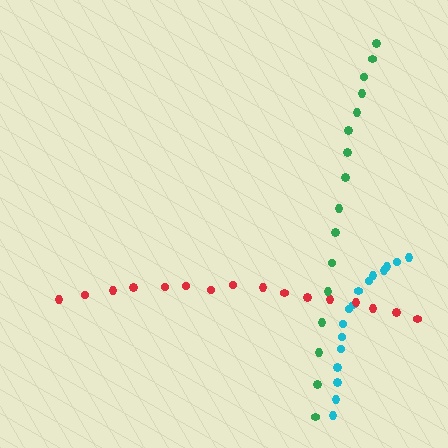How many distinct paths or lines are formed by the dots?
There are 3 distinct paths.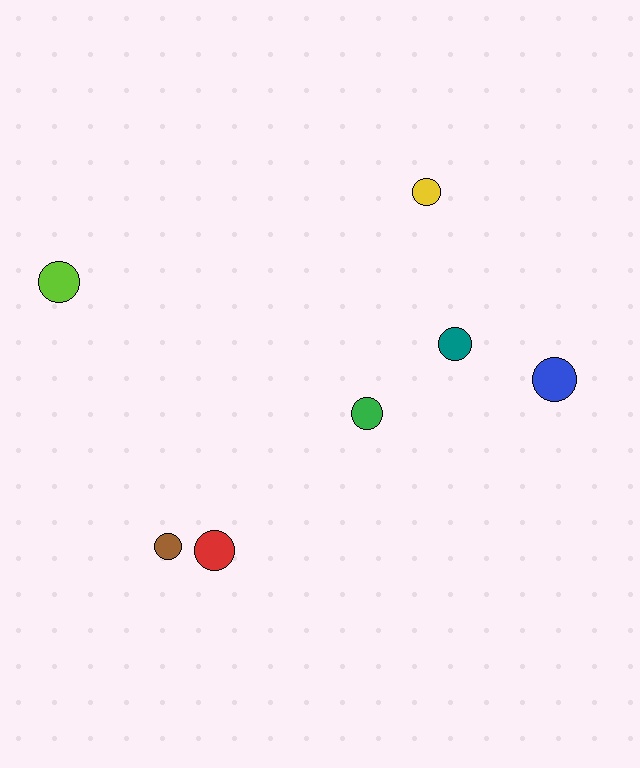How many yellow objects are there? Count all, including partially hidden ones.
There is 1 yellow object.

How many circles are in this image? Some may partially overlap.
There are 7 circles.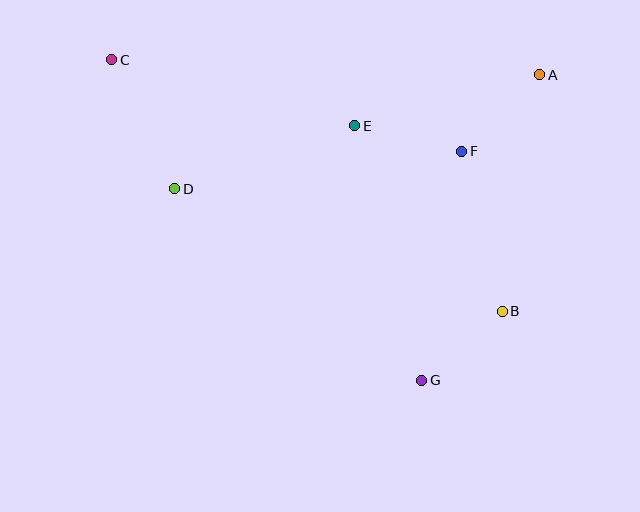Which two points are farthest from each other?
Points B and C are farthest from each other.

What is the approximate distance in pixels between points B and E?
The distance between B and E is approximately 237 pixels.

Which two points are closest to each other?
Points B and G are closest to each other.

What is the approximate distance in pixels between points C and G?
The distance between C and G is approximately 446 pixels.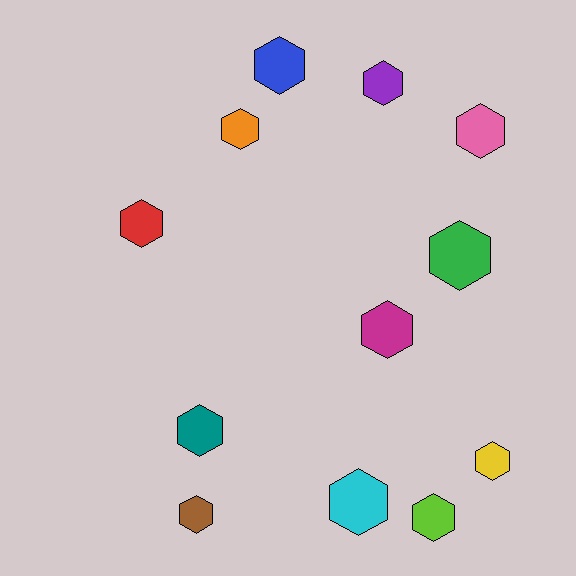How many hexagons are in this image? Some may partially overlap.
There are 12 hexagons.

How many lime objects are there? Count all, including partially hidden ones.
There is 1 lime object.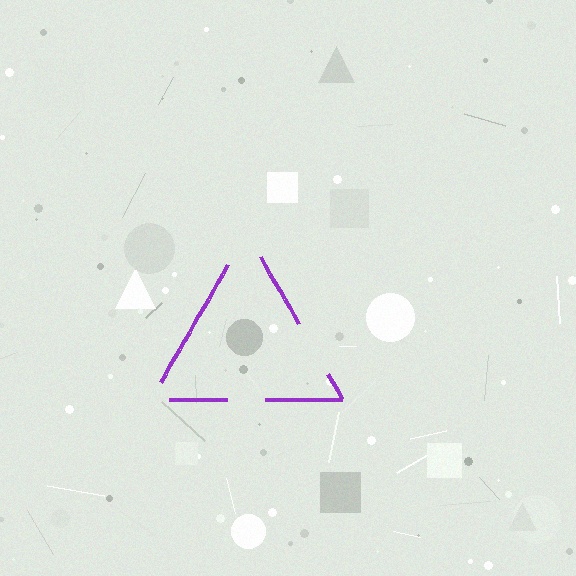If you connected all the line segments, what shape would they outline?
They would outline a triangle.